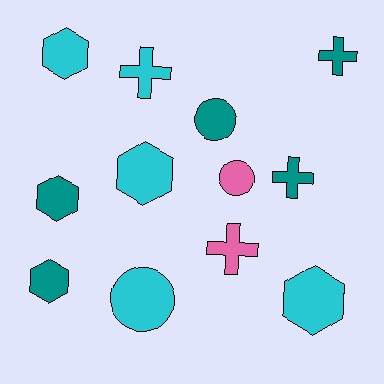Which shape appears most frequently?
Hexagon, with 5 objects.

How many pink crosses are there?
There is 1 pink cross.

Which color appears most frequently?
Teal, with 5 objects.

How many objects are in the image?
There are 12 objects.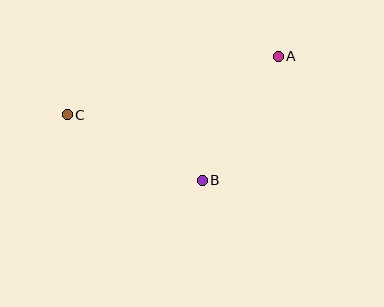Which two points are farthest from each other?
Points A and C are farthest from each other.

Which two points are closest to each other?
Points A and B are closest to each other.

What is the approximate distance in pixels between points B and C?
The distance between B and C is approximately 150 pixels.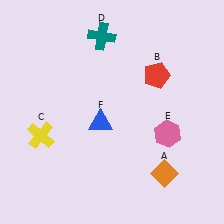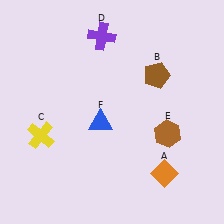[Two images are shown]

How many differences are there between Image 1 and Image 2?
There are 3 differences between the two images.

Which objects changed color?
B changed from red to brown. D changed from teal to purple. E changed from pink to brown.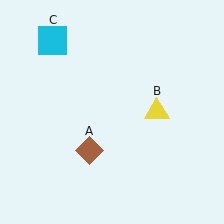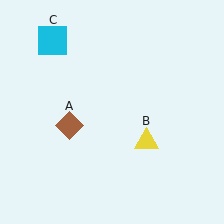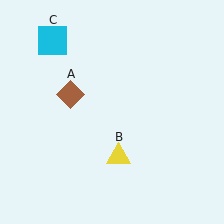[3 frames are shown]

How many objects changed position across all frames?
2 objects changed position: brown diamond (object A), yellow triangle (object B).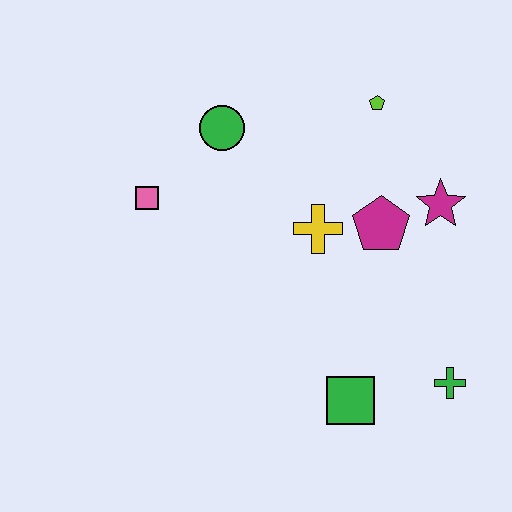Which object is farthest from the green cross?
The pink square is farthest from the green cross.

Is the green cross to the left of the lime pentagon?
No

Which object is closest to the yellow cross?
The magenta pentagon is closest to the yellow cross.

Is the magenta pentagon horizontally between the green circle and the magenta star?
Yes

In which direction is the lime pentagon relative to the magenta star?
The lime pentagon is above the magenta star.